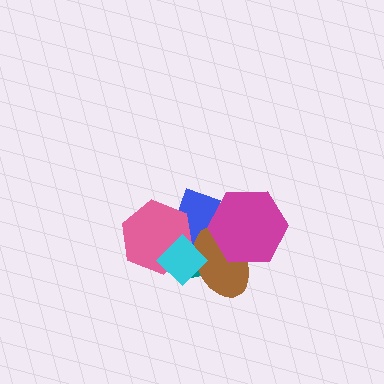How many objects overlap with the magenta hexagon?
3 objects overlap with the magenta hexagon.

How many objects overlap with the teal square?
5 objects overlap with the teal square.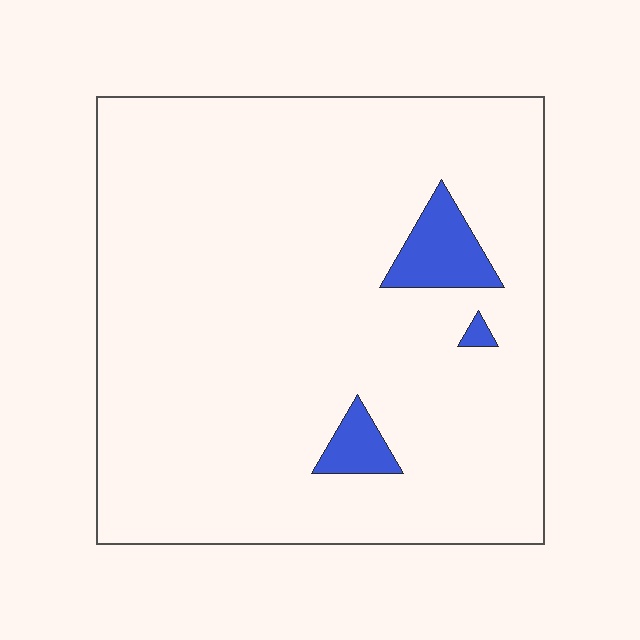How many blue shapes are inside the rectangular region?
3.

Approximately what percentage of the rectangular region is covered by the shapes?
Approximately 5%.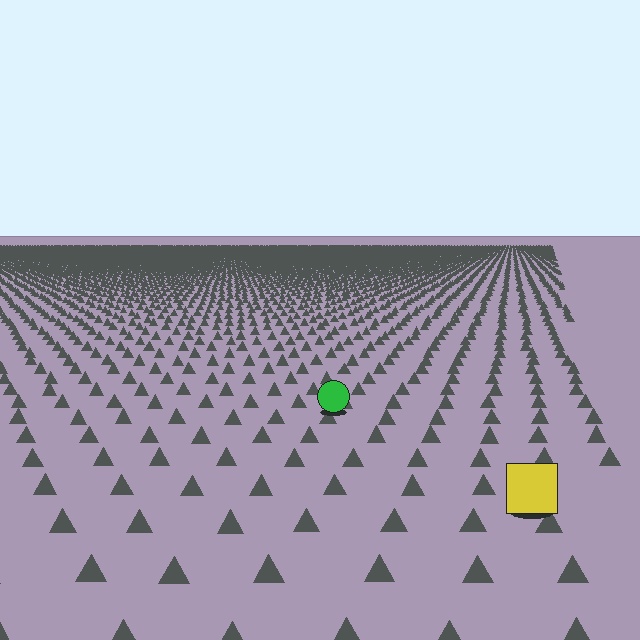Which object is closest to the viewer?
The yellow square is closest. The texture marks near it are larger and more spread out.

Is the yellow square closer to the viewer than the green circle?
Yes. The yellow square is closer — you can tell from the texture gradient: the ground texture is coarser near it.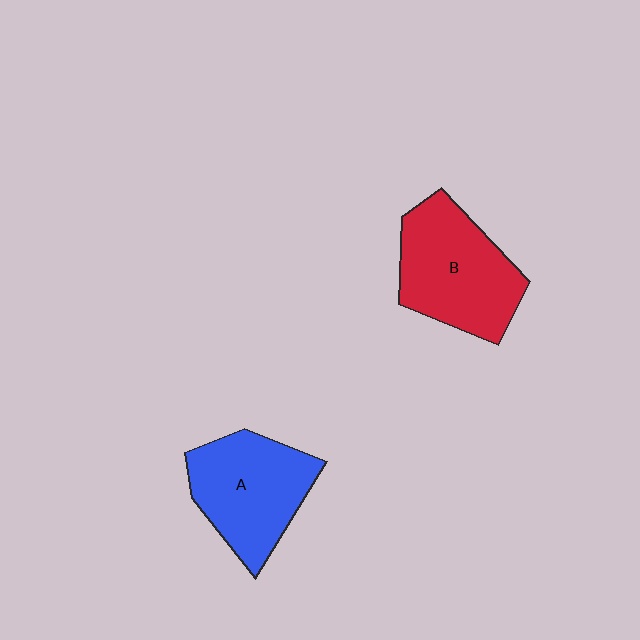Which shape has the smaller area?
Shape A (blue).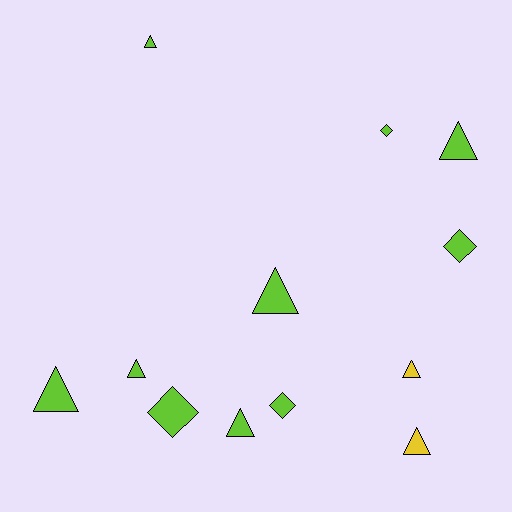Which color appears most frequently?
Lime, with 10 objects.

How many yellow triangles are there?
There are 2 yellow triangles.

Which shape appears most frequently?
Triangle, with 8 objects.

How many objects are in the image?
There are 12 objects.